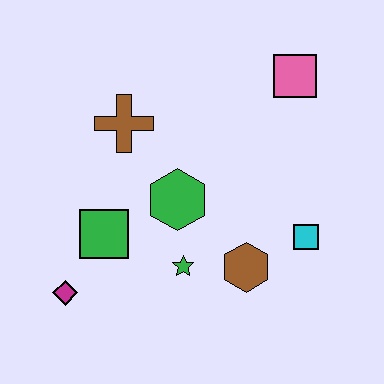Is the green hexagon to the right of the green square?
Yes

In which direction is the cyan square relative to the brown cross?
The cyan square is to the right of the brown cross.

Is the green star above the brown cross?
No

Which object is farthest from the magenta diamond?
The pink square is farthest from the magenta diamond.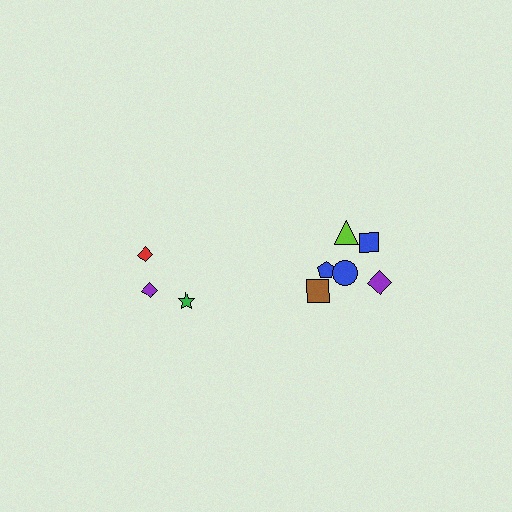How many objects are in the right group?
There are 6 objects.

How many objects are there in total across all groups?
There are 9 objects.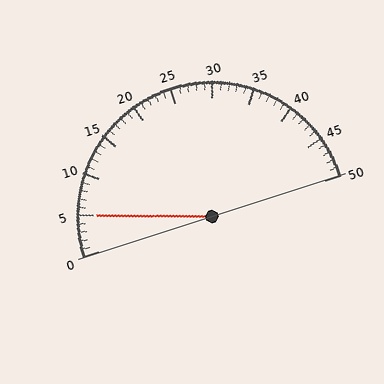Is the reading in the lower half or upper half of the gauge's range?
The reading is in the lower half of the range (0 to 50).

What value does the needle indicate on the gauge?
The needle indicates approximately 5.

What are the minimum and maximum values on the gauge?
The gauge ranges from 0 to 50.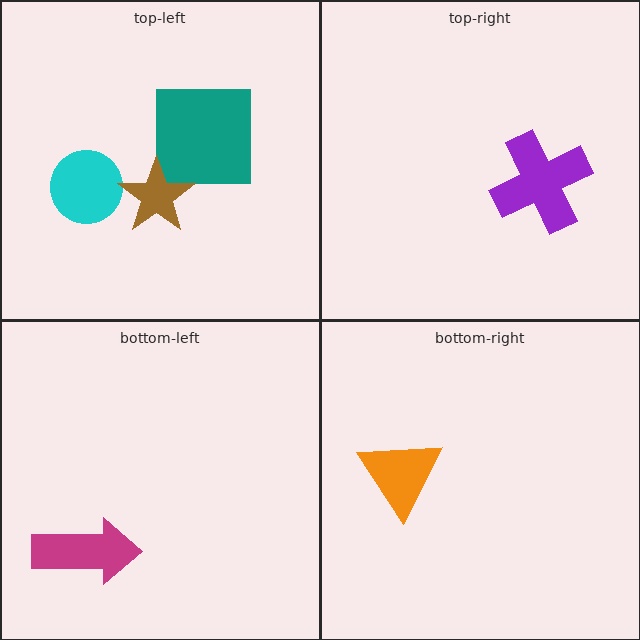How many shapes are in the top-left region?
3.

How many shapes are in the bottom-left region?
1.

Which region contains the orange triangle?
The bottom-right region.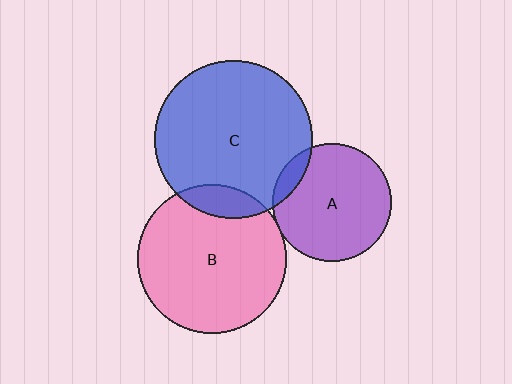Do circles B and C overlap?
Yes.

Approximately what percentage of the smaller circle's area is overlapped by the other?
Approximately 10%.